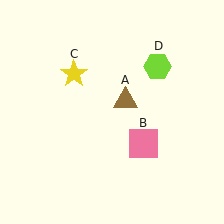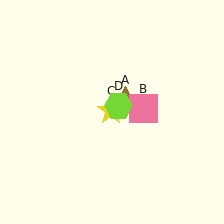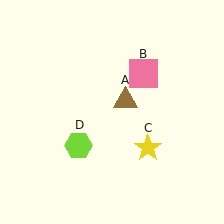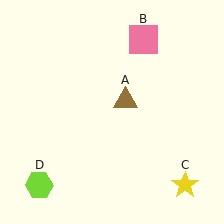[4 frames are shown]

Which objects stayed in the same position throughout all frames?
Brown triangle (object A) remained stationary.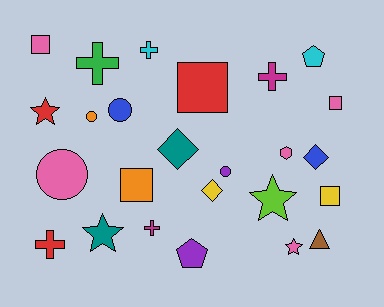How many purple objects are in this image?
There are 2 purple objects.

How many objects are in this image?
There are 25 objects.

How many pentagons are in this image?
There are 2 pentagons.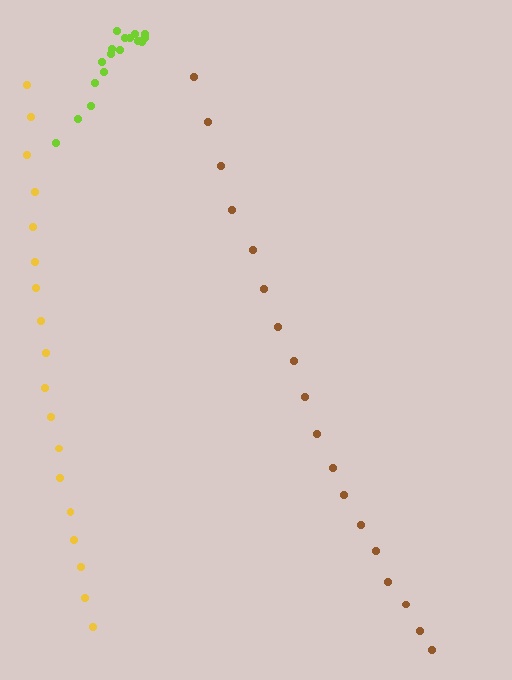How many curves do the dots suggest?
There are 3 distinct paths.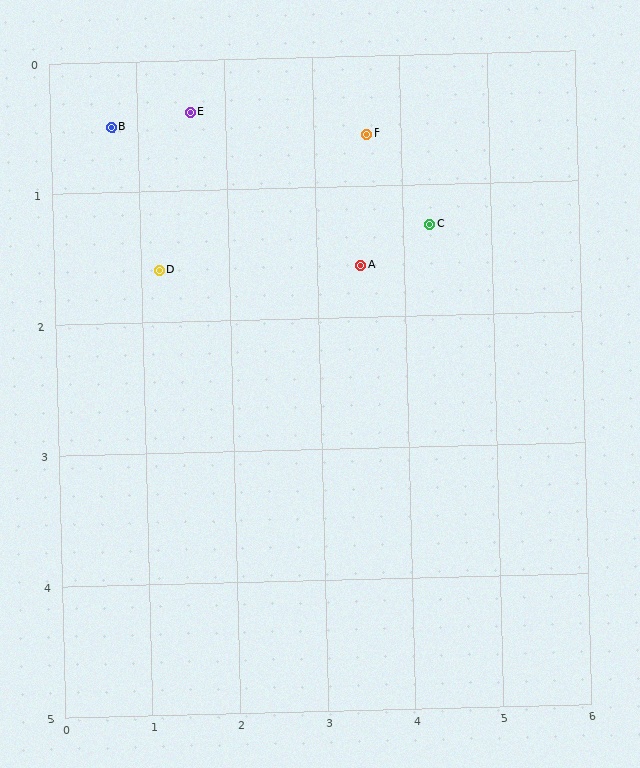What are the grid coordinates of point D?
Point D is at approximately (1.2, 1.6).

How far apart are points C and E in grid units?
Points C and E are about 2.8 grid units apart.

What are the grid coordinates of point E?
Point E is at approximately (1.6, 0.4).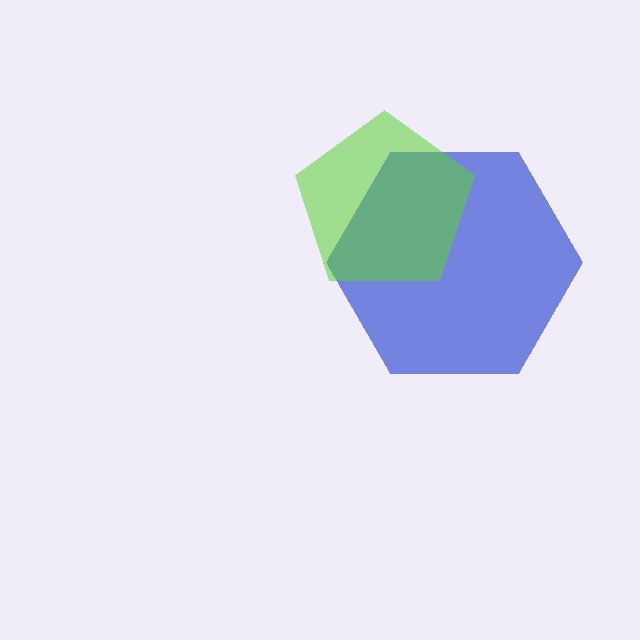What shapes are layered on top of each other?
The layered shapes are: a blue hexagon, a lime pentagon.